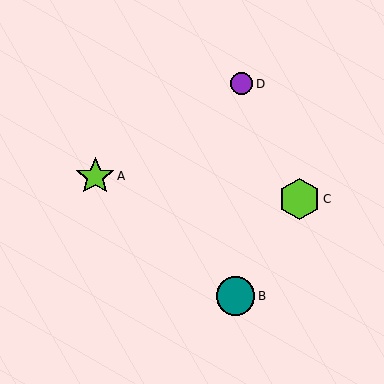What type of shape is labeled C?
Shape C is a lime hexagon.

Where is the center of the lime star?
The center of the lime star is at (95, 176).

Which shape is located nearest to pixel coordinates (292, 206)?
The lime hexagon (labeled C) at (299, 199) is nearest to that location.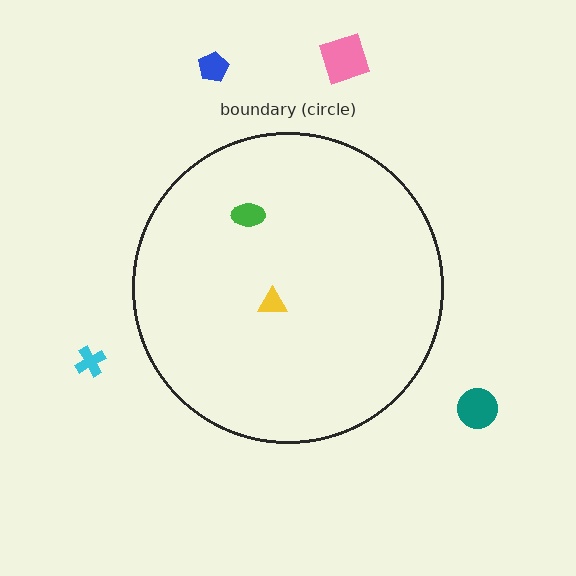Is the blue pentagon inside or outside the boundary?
Outside.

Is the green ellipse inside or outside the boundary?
Inside.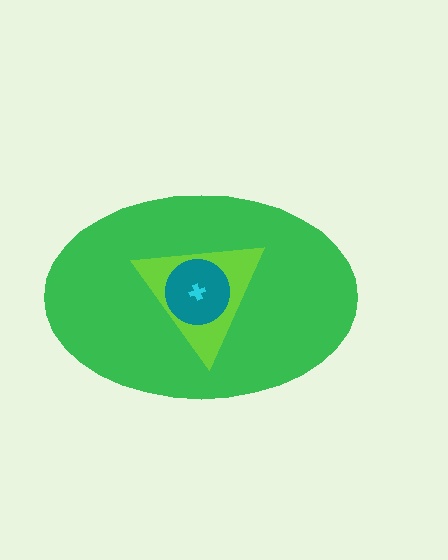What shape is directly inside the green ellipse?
The lime triangle.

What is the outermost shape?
The green ellipse.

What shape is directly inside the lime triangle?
The teal circle.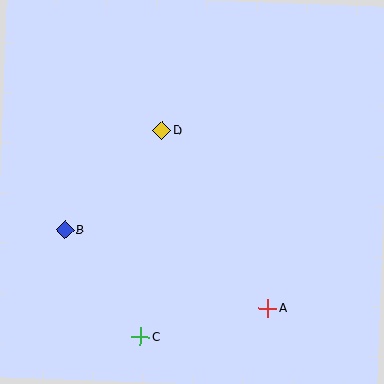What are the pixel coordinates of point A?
Point A is at (267, 308).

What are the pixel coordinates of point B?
Point B is at (65, 230).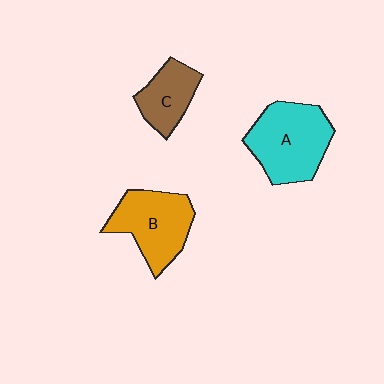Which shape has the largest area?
Shape A (cyan).